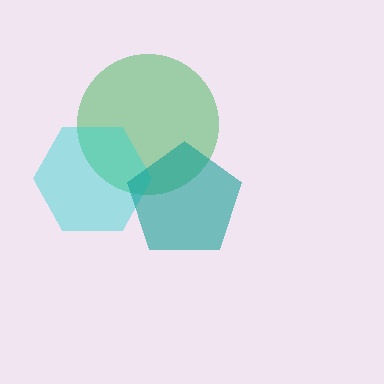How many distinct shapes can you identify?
There are 3 distinct shapes: a green circle, a cyan hexagon, a teal pentagon.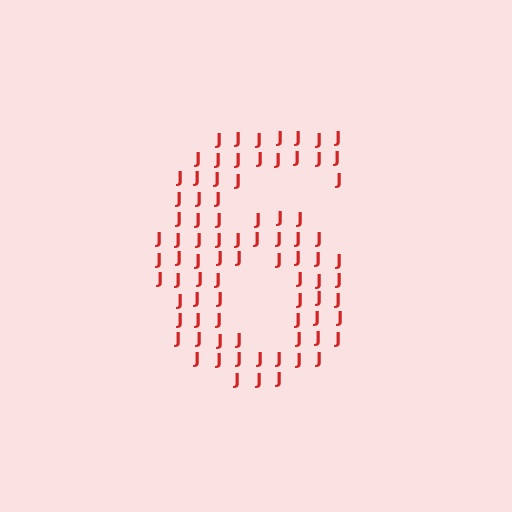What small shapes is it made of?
It is made of small letter J's.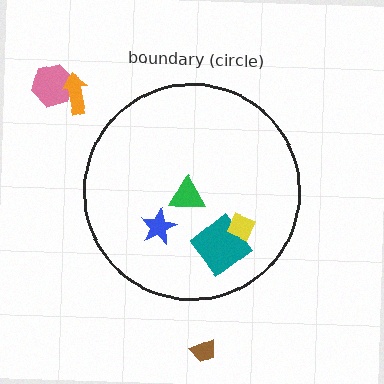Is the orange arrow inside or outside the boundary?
Outside.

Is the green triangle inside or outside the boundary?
Inside.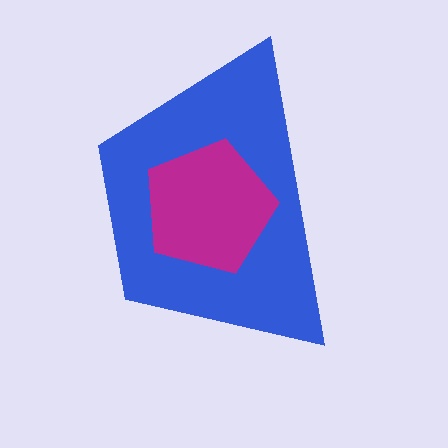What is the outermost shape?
The blue trapezoid.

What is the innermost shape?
The magenta pentagon.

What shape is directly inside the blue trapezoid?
The magenta pentagon.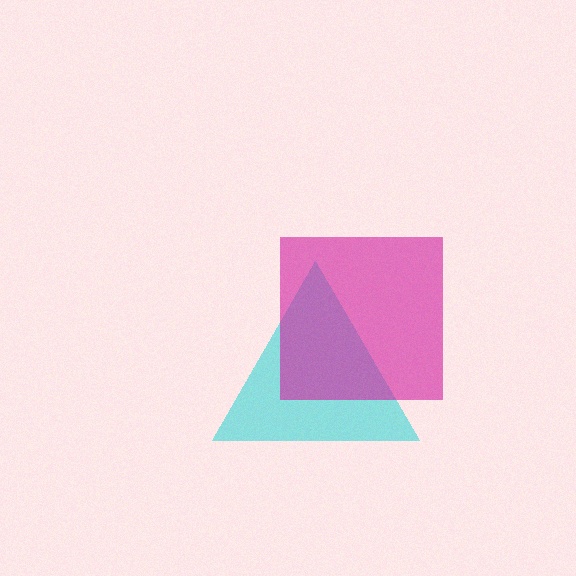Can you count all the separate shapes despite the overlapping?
Yes, there are 2 separate shapes.